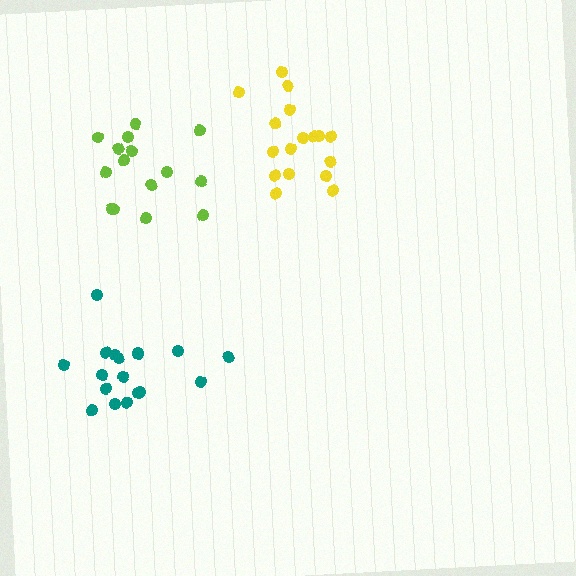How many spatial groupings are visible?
There are 3 spatial groupings.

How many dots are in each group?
Group 1: 17 dots, Group 2: 18 dots, Group 3: 16 dots (51 total).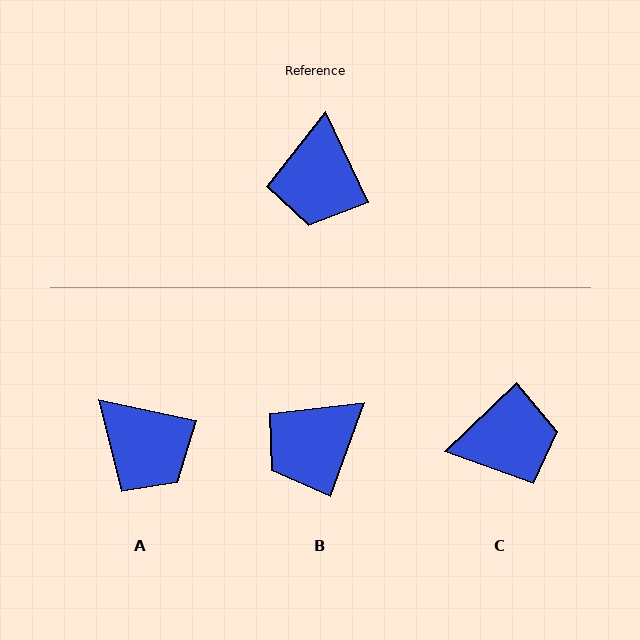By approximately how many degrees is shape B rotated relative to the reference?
Approximately 45 degrees clockwise.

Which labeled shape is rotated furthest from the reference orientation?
C, about 108 degrees away.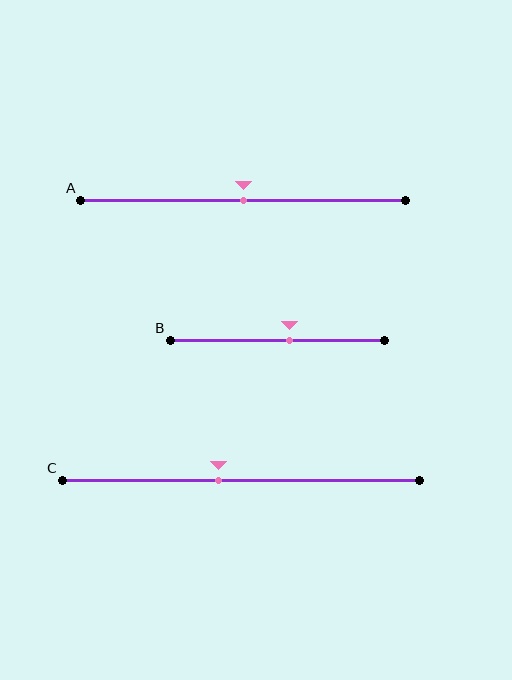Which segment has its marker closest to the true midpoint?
Segment A has its marker closest to the true midpoint.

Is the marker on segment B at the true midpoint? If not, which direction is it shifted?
No, the marker on segment B is shifted to the right by about 6% of the segment length.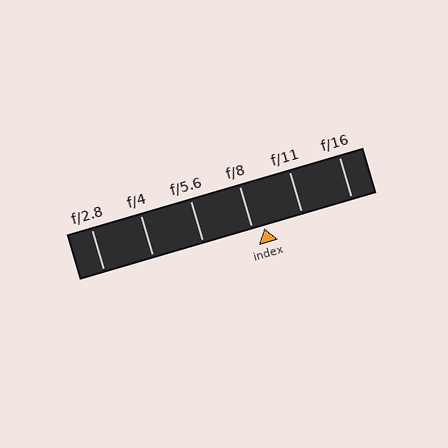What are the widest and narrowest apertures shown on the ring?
The widest aperture shown is f/2.8 and the narrowest is f/16.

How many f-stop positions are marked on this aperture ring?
There are 6 f-stop positions marked.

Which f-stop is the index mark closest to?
The index mark is closest to f/8.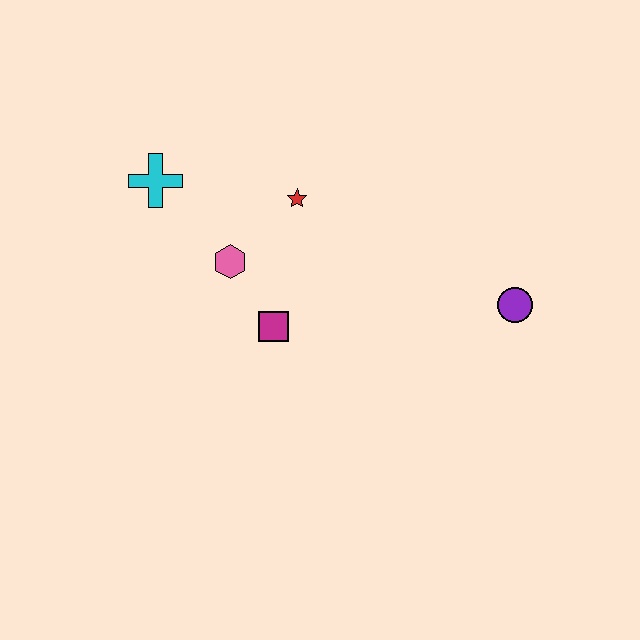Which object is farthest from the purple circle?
The cyan cross is farthest from the purple circle.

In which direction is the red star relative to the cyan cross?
The red star is to the right of the cyan cross.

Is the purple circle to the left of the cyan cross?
No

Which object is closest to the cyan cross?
The pink hexagon is closest to the cyan cross.